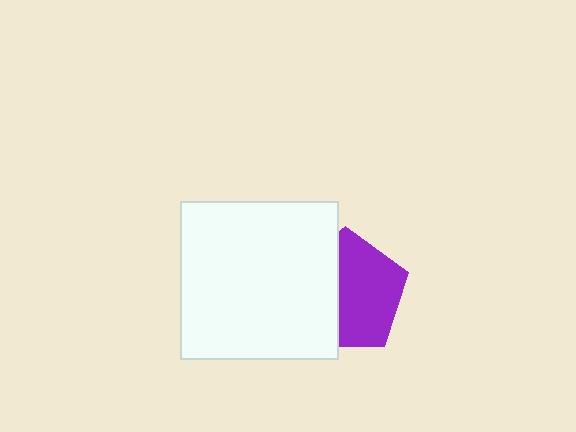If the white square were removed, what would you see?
You would see the complete purple pentagon.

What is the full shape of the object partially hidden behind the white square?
The partially hidden object is a purple pentagon.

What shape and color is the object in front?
The object in front is a white square.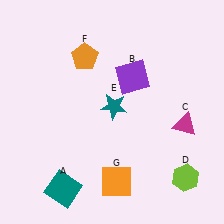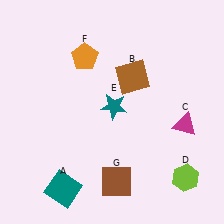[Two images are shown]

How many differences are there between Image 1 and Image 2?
There are 2 differences between the two images.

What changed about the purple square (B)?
In Image 1, B is purple. In Image 2, it changed to brown.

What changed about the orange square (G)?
In Image 1, G is orange. In Image 2, it changed to brown.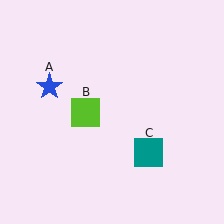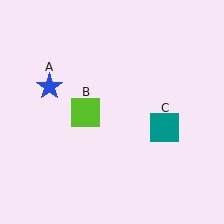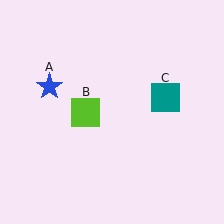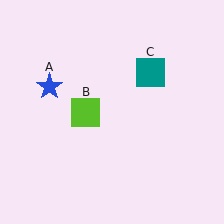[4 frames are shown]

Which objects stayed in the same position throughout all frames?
Blue star (object A) and lime square (object B) remained stationary.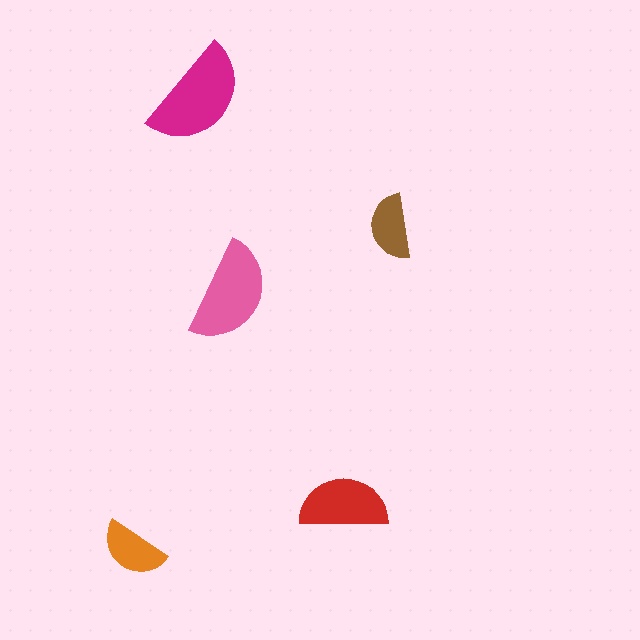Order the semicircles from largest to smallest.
the magenta one, the pink one, the red one, the orange one, the brown one.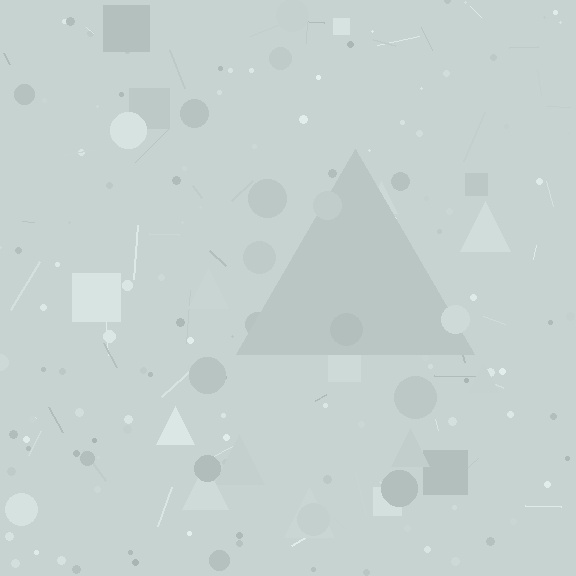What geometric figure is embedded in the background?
A triangle is embedded in the background.